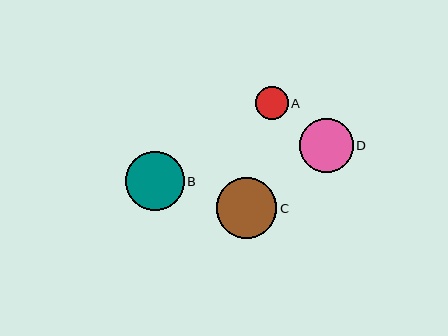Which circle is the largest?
Circle C is the largest with a size of approximately 60 pixels.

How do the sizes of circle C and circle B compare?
Circle C and circle B are approximately the same size.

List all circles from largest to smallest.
From largest to smallest: C, B, D, A.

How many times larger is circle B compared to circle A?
Circle B is approximately 1.8 times the size of circle A.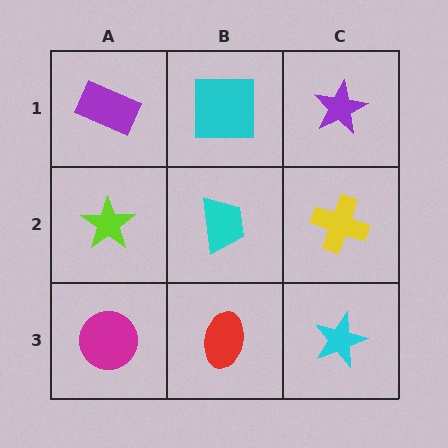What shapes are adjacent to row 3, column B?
A cyan trapezoid (row 2, column B), a magenta circle (row 3, column A), a cyan star (row 3, column C).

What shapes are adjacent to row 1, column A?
A lime star (row 2, column A), a cyan square (row 1, column B).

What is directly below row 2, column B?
A red ellipse.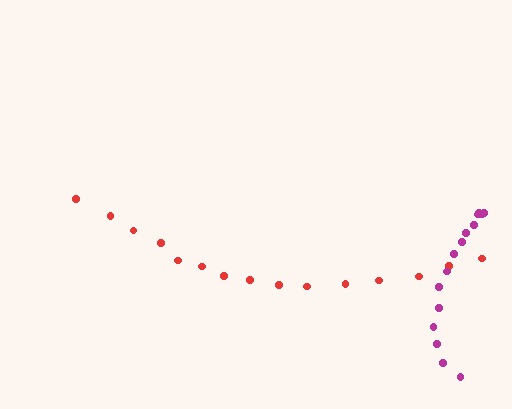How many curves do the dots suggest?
There are 2 distinct paths.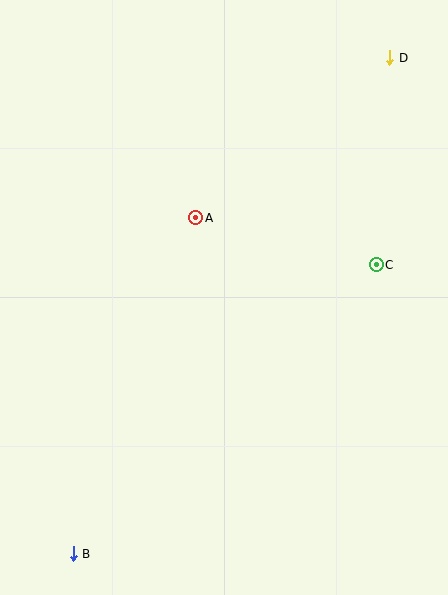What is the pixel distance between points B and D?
The distance between B and D is 588 pixels.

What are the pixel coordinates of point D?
Point D is at (390, 58).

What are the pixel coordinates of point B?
Point B is at (73, 554).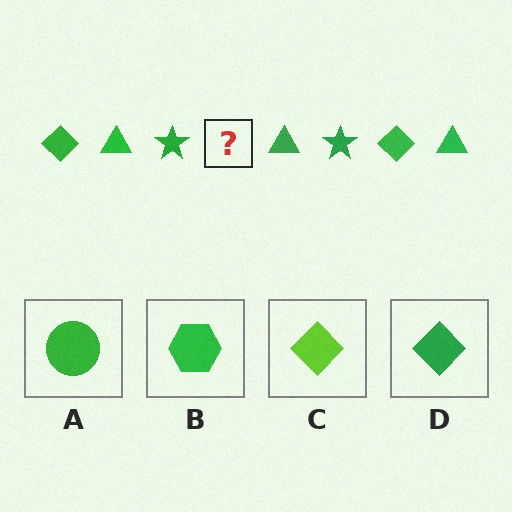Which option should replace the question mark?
Option D.